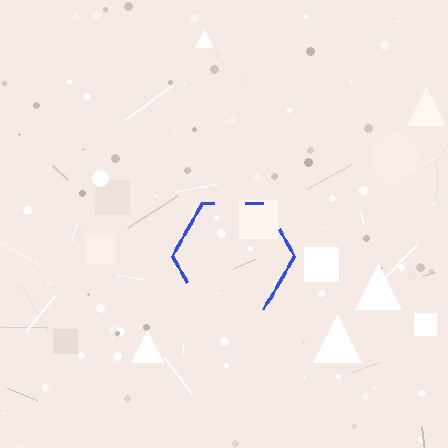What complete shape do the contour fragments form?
The contour fragments form a hexagon.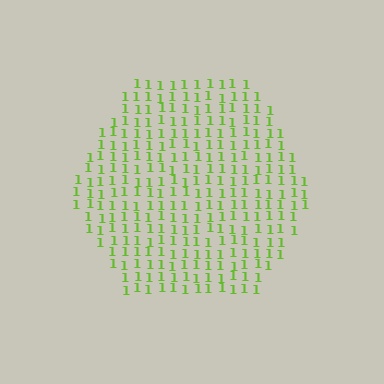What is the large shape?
The large shape is a hexagon.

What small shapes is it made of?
It is made of small digit 1's.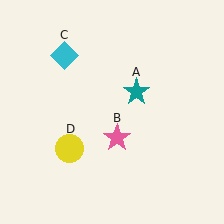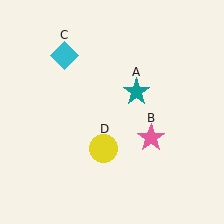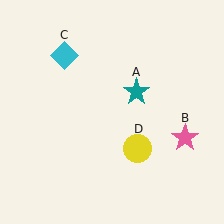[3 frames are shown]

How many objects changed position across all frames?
2 objects changed position: pink star (object B), yellow circle (object D).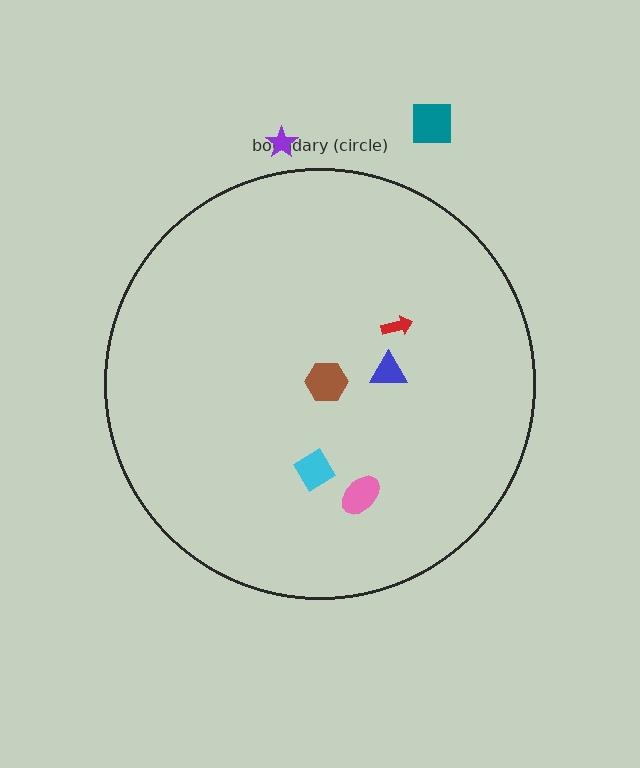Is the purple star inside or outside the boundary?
Outside.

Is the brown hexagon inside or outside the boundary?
Inside.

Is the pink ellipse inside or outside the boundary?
Inside.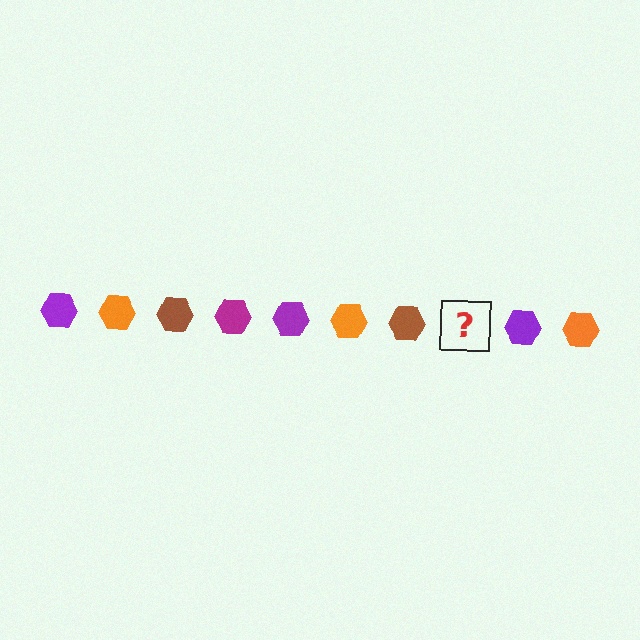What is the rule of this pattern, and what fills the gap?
The rule is that the pattern cycles through purple, orange, brown, magenta hexagons. The gap should be filled with a magenta hexagon.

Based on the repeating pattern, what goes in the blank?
The blank should be a magenta hexagon.